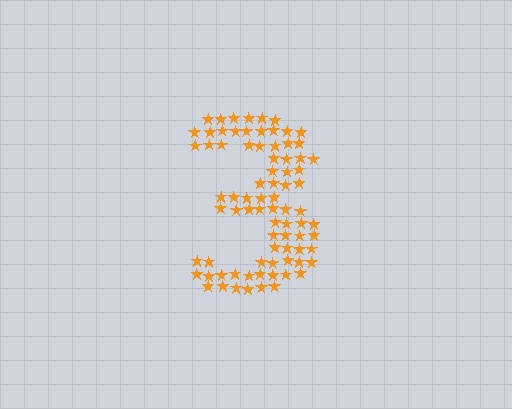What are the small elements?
The small elements are stars.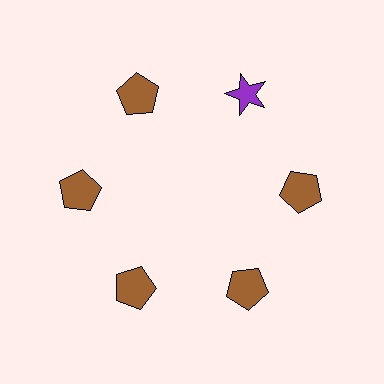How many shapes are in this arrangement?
There are 6 shapes arranged in a ring pattern.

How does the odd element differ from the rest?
It differs in both color (purple instead of brown) and shape (star instead of pentagon).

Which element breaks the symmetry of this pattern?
The purple star at roughly the 1 o'clock position breaks the symmetry. All other shapes are brown pentagons.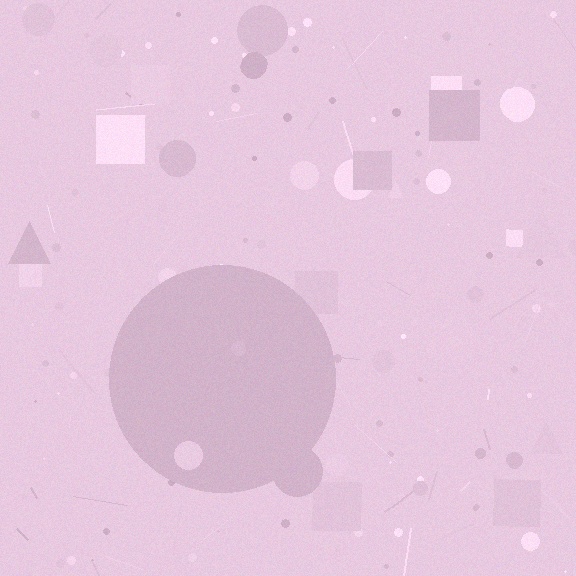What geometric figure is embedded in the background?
A circle is embedded in the background.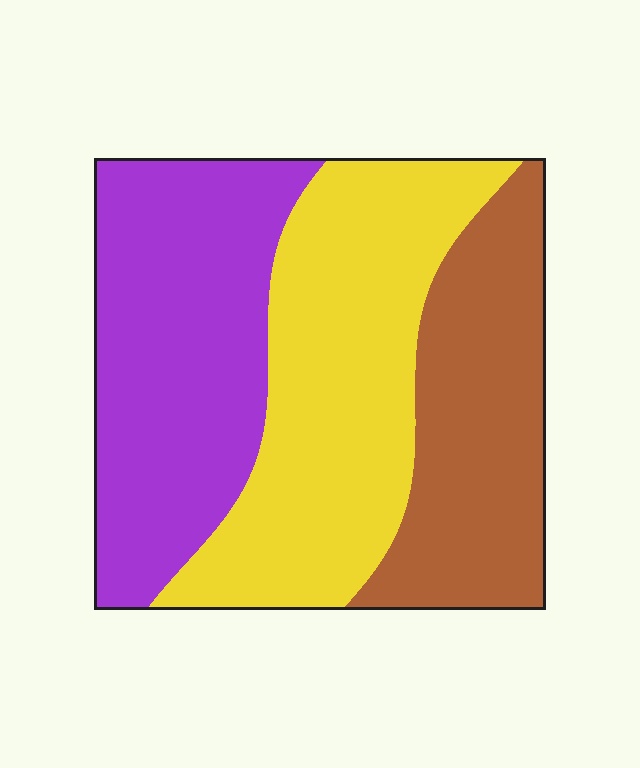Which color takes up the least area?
Brown, at roughly 25%.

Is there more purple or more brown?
Purple.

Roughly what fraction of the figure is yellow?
Yellow covers 38% of the figure.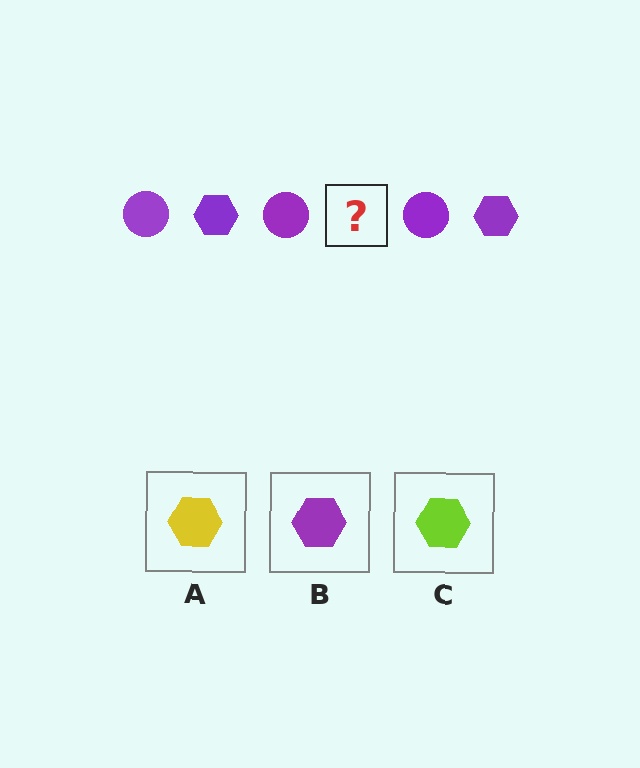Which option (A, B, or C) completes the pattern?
B.